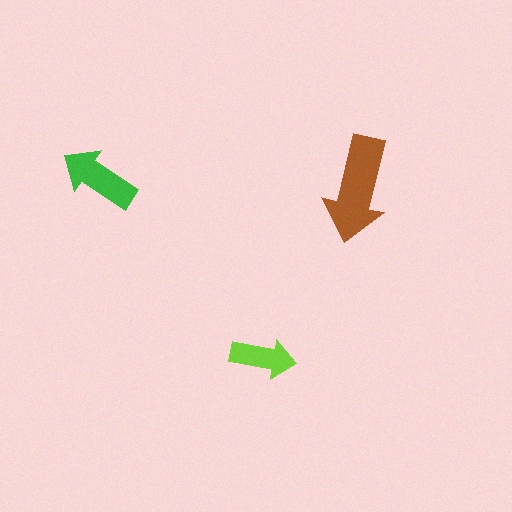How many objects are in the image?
There are 3 objects in the image.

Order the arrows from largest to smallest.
the brown one, the green one, the lime one.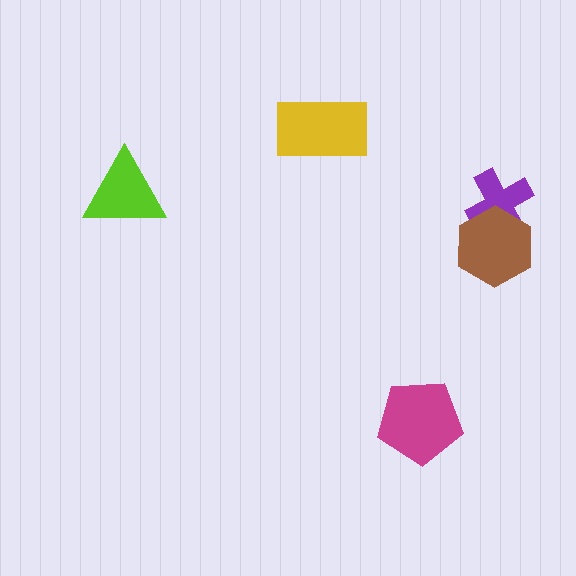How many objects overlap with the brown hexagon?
1 object overlaps with the brown hexagon.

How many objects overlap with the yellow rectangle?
0 objects overlap with the yellow rectangle.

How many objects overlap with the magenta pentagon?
0 objects overlap with the magenta pentagon.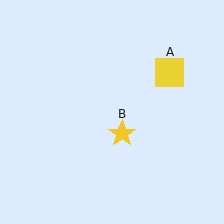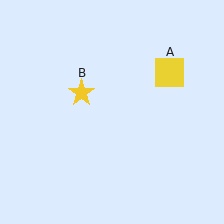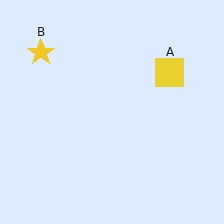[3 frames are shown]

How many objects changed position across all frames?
1 object changed position: yellow star (object B).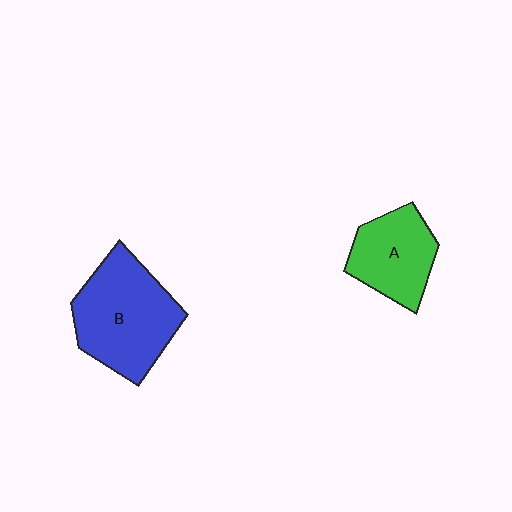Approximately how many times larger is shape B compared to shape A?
Approximately 1.5 times.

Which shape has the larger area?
Shape B (blue).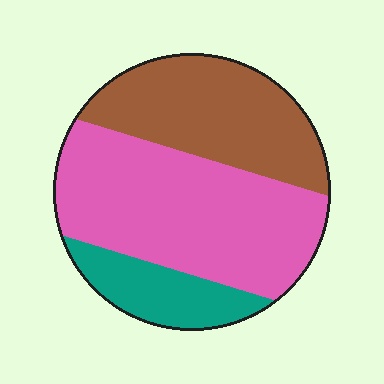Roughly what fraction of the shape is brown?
Brown takes up between a third and a half of the shape.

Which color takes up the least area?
Teal, at roughly 15%.